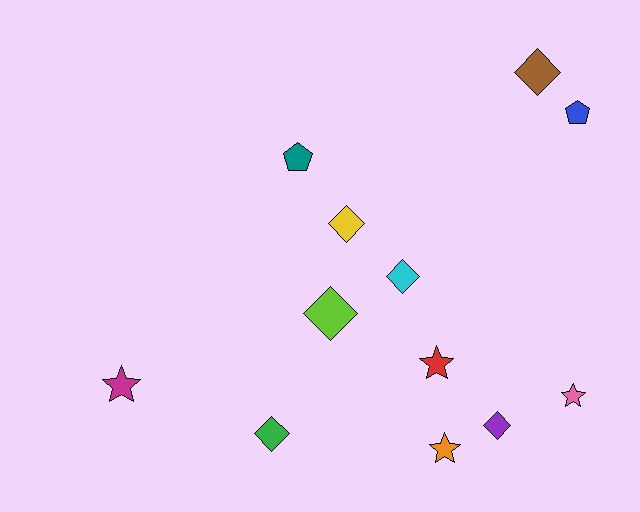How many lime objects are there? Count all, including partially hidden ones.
There is 1 lime object.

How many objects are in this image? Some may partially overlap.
There are 12 objects.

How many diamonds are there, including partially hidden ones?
There are 6 diamonds.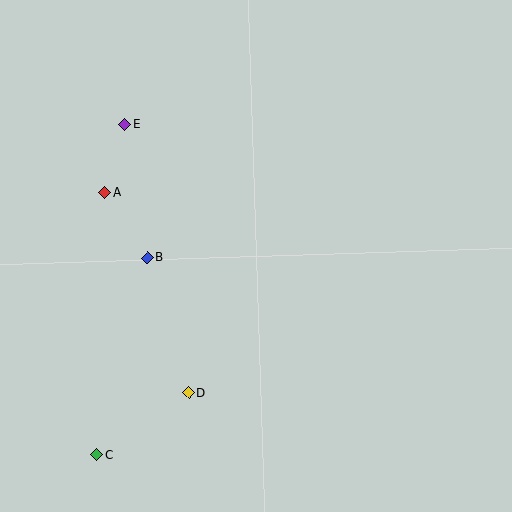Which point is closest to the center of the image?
Point B at (147, 258) is closest to the center.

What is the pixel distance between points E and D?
The distance between E and D is 276 pixels.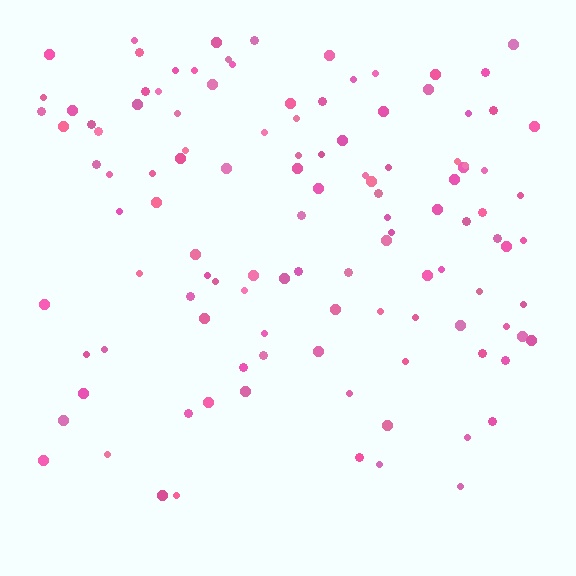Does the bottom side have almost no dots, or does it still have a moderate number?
Still a moderate number, just noticeably fewer than the top.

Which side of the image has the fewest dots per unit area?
The bottom.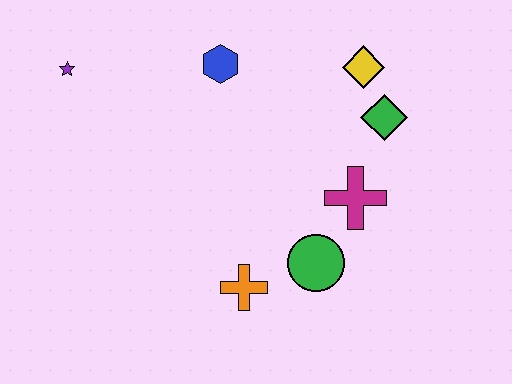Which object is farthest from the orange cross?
The purple star is farthest from the orange cross.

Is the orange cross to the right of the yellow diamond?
No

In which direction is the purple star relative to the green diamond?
The purple star is to the left of the green diamond.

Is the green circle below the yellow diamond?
Yes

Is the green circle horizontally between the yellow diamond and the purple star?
Yes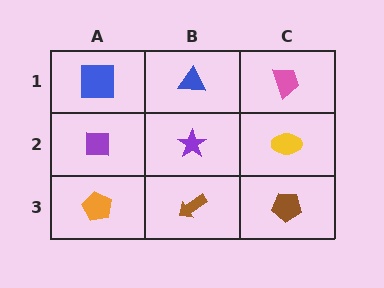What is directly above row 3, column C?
A yellow ellipse.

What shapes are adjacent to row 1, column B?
A purple star (row 2, column B), a blue square (row 1, column A), a pink trapezoid (row 1, column C).